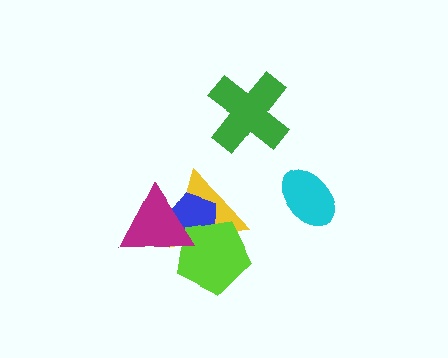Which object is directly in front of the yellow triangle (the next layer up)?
The blue pentagon is directly in front of the yellow triangle.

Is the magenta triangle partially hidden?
No, no other shape covers it.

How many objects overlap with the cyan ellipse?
0 objects overlap with the cyan ellipse.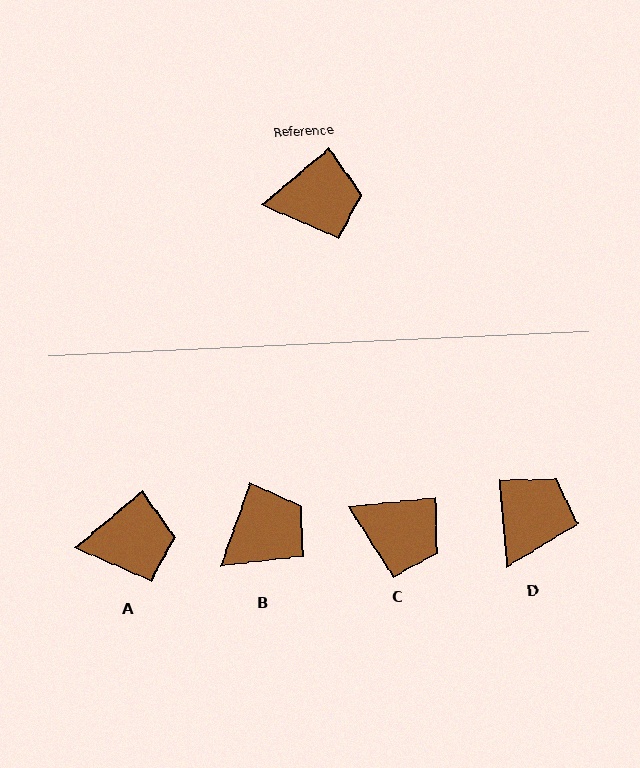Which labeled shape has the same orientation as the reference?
A.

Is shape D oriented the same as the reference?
No, it is off by about 54 degrees.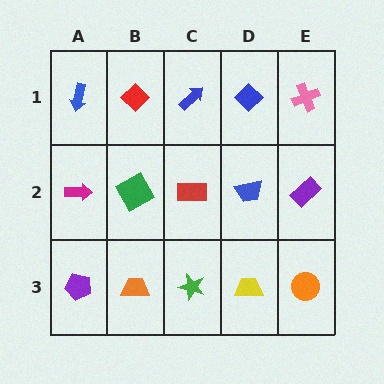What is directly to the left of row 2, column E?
A blue trapezoid.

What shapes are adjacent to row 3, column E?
A purple rectangle (row 2, column E), a yellow trapezoid (row 3, column D).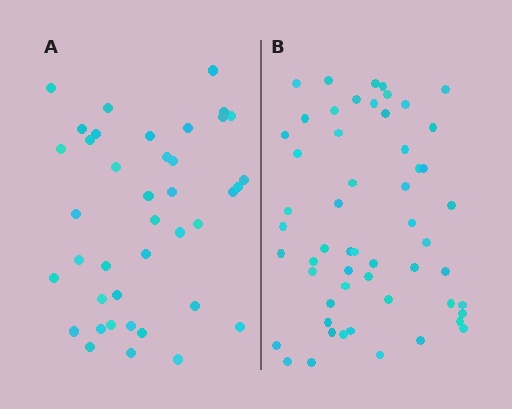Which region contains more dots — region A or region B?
Region B (the right region) has more dots.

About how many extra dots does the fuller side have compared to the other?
Region B has approximately 15 more dots than region A.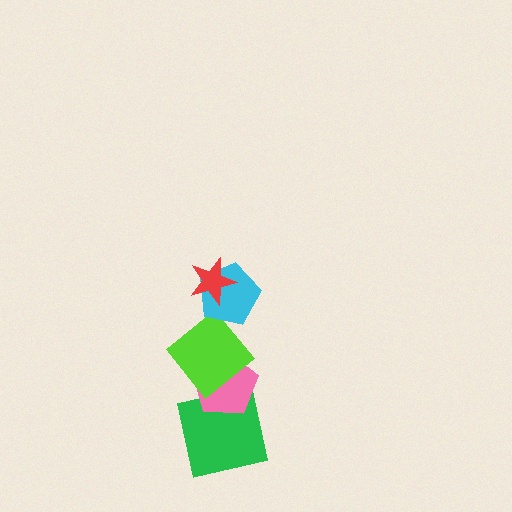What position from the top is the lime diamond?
The lime diamond is 3rd from the top.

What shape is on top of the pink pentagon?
The lime diamond is on top of the pink pentagon.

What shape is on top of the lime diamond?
The cyan pentagon is on top of the lime diamond.